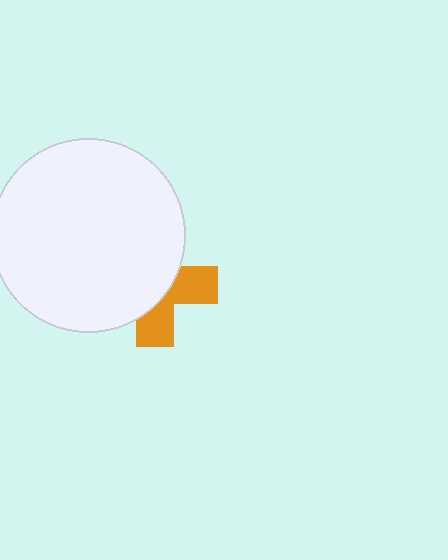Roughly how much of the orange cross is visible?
A small part of it is visible (roughly 40%).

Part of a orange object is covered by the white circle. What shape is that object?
It is a cross.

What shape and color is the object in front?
The object in front is a white circle.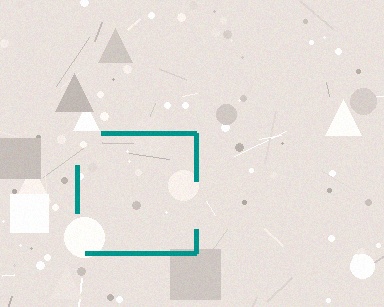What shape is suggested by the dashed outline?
The dashed outline suggests a square.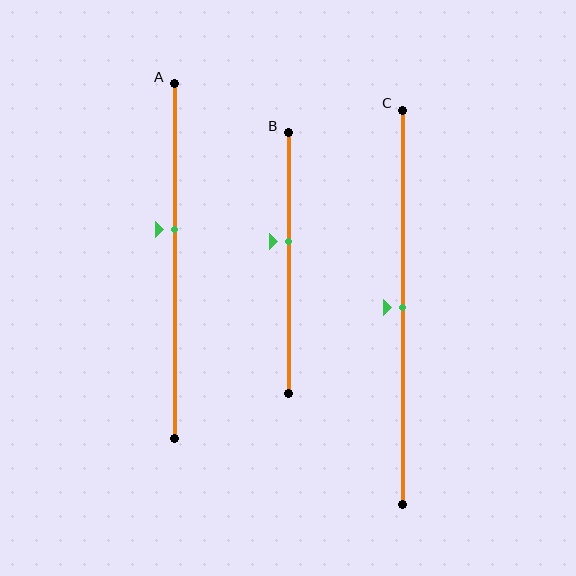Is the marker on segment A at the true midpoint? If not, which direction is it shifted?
No, the marker on segment A is shifted upward by about 9% of the segment length.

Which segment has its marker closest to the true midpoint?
Segment C has its marker closest to the true midpoint.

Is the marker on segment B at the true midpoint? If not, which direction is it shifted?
No, the marker on segment B is shifted upward by about 8% of the segment length.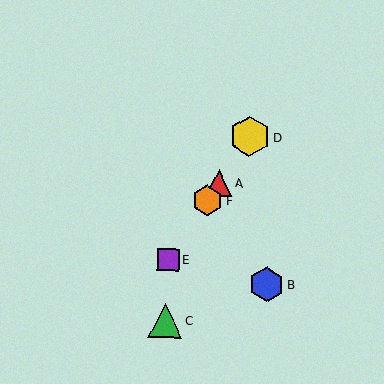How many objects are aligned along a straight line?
4 objects (A, D, E, F) are aligned along a straight line.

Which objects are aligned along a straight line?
Objects A, D, E, F are aligned along a straight line.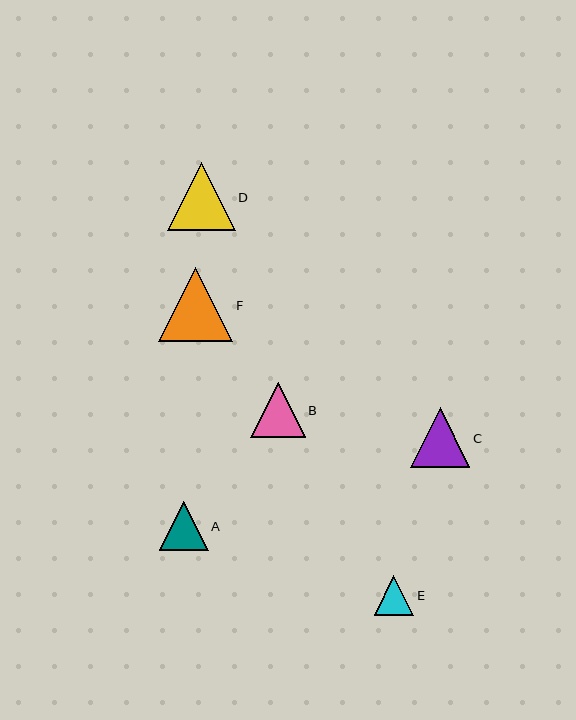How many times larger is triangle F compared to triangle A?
Triangle F is approximately 1.5 times the size of triangle A.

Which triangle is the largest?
Triangle F is the largest with a size of approximately 74 pixels.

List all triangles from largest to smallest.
From largest to smallest: F, D, C, B, A, E.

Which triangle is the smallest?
Triangle E is the smallest with a size of approximately 40 pixels.